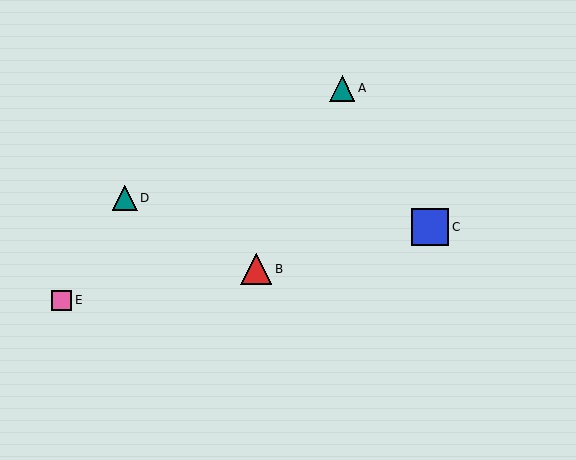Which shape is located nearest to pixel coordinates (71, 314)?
The pink square (labeled E) at (62, 300) is nearest to that location.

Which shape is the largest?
The blue square (labeled C) is the largest.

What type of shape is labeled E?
Shape E is a pink square.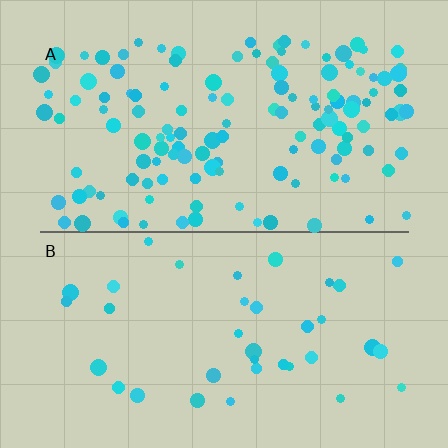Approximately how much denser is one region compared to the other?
Approximately 3.6× — region A over region B.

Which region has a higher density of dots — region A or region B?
A (the top).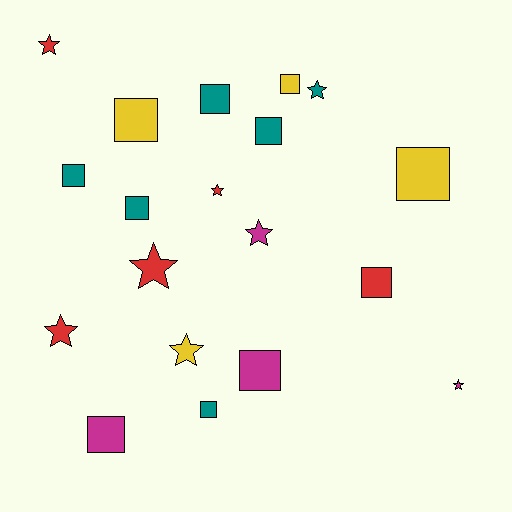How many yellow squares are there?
There are 3 yellow squares.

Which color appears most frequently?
Teal, with 6 objects.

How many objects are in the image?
There are 19 objects.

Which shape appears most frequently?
Square, with 11 objects.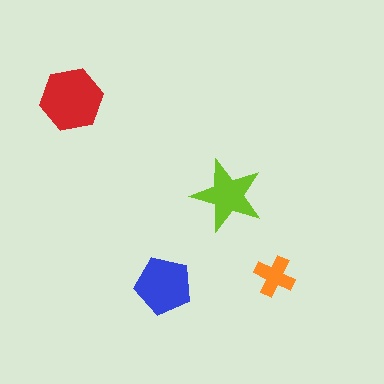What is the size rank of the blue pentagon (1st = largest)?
2nd.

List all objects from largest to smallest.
The red hexagon, the blue pentagon, the lime star, the orange cross.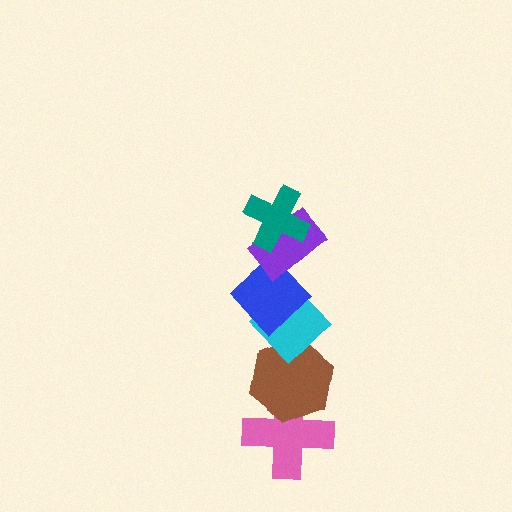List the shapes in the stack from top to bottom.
From top to bottom: the teal cross, the purple rectangle, the blue diamond, the cyan diamond, the brown hexagon, the pink cross.